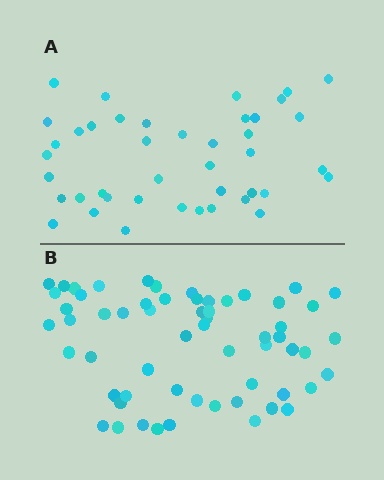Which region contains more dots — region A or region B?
Region B (the bottom region) has more dots.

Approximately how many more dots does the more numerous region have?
Region B has approximately 20 more dots than region A.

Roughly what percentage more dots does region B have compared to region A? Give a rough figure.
About 45% more.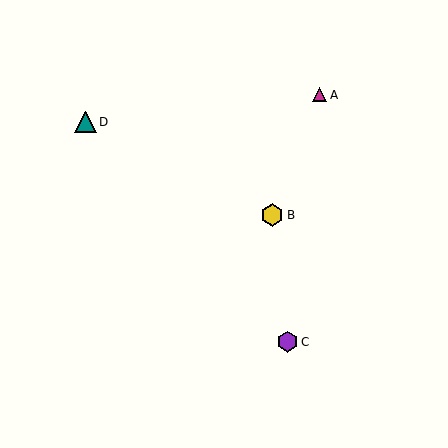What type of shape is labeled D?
Shape D is a teal triangle.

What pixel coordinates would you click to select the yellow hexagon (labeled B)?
Click at (272, 215) to select the yellow hexagon B.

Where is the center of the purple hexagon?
The center of the purple hexagon is at (288, 342).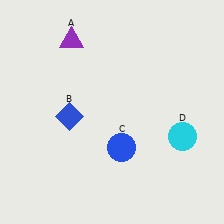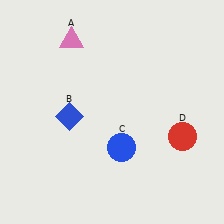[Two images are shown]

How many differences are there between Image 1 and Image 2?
There are 2 differences between the two images.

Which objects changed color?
A changed from purple to pink. D changed from cyan to red.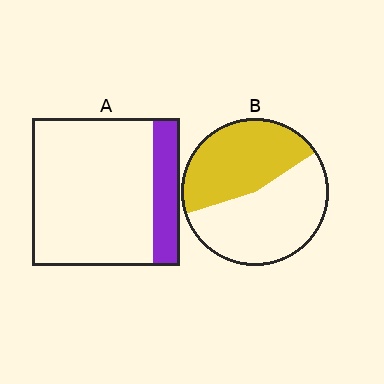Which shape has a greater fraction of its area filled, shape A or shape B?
Shape B.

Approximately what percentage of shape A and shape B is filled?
A is approximately 20% and B is approximately 45%.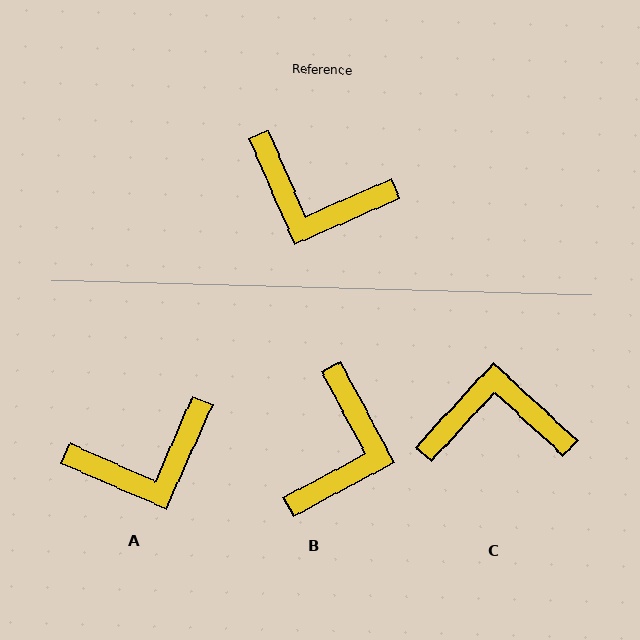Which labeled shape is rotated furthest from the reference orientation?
C, about 156 degrees away.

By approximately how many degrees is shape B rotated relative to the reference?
Approximately 94 degrees counter-clockwise.